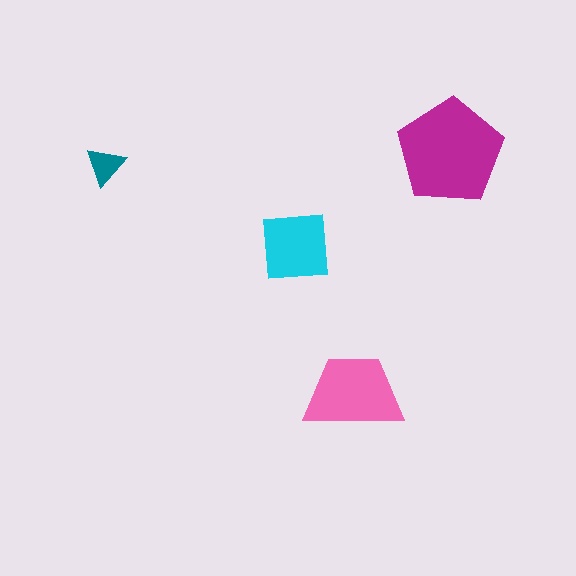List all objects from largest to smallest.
The magenta pentagon, the pink trapezoid, the cyan square, the teal triangle.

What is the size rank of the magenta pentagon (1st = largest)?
1st.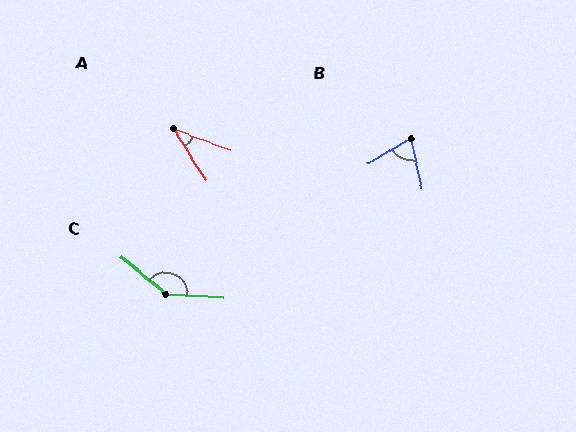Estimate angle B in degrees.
Approximately 72 degrees.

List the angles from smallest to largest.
A (37°), B (72°), C (144°).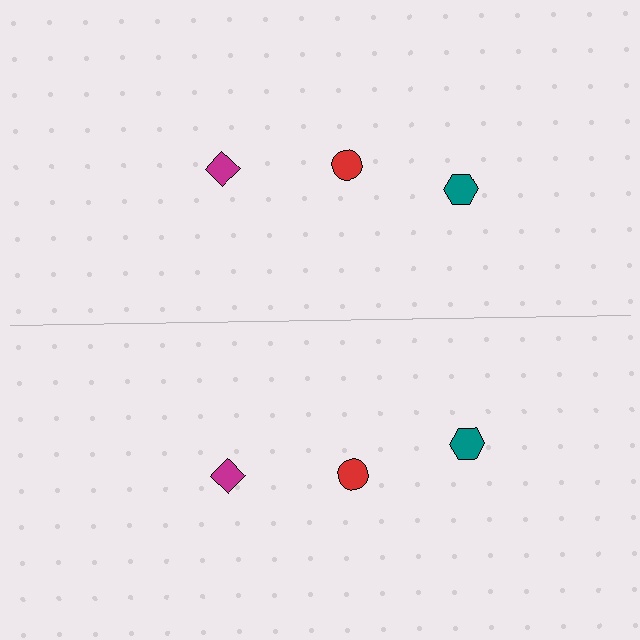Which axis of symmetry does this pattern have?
The pattern has a horizontal axis of symmetry running through the center of the image.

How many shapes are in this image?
There are 6 shapes in this image.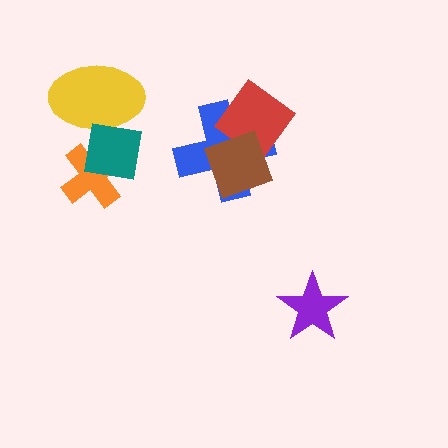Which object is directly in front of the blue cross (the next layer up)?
The red diamond is directly in front of the blue cross.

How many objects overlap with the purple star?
0 objects overlap with the purple star.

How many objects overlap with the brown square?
2 objects overlap with the brown square.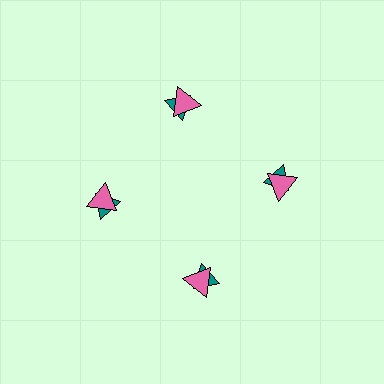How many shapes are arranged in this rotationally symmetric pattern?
There are 8 shapes, arranged in 4 groups of 2.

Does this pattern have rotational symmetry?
Yes, this pattern has 4-fold rotational symmetry. It looks the same after rotating 90 degrees around the center.